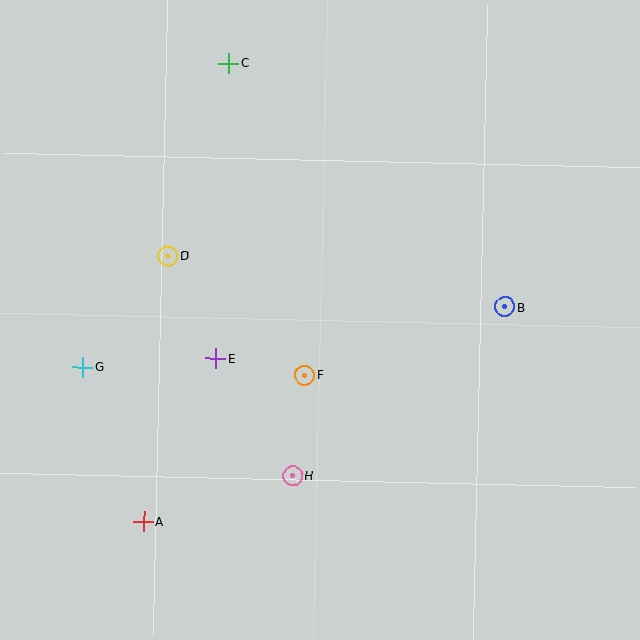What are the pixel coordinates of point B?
Point B is at (505, 307).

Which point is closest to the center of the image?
Point F at (305, 375) is closest to the center.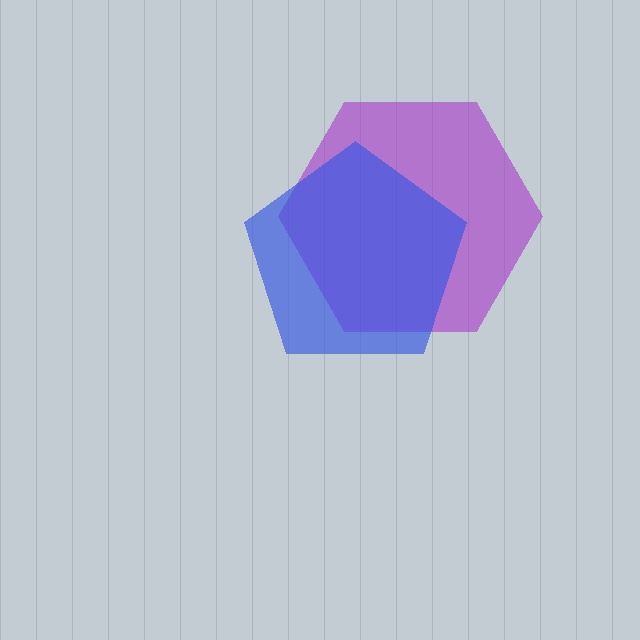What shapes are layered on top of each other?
The layered shapes are: a purple hexagon, a blue pentagon.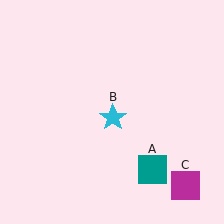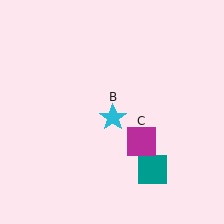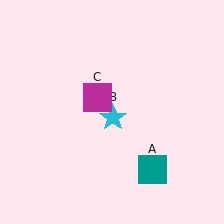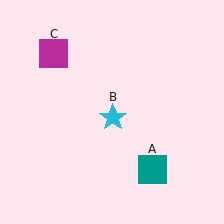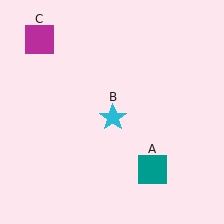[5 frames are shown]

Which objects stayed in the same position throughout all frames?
Teal square (object A) and cyan star (object B) remained stationary.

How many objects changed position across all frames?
1 object changed position: magenta square (object C).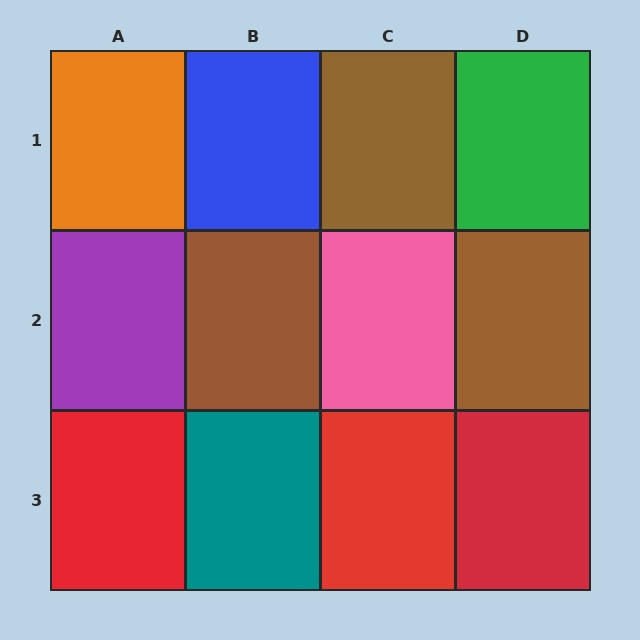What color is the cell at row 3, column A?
Red.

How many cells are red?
3 cells are red.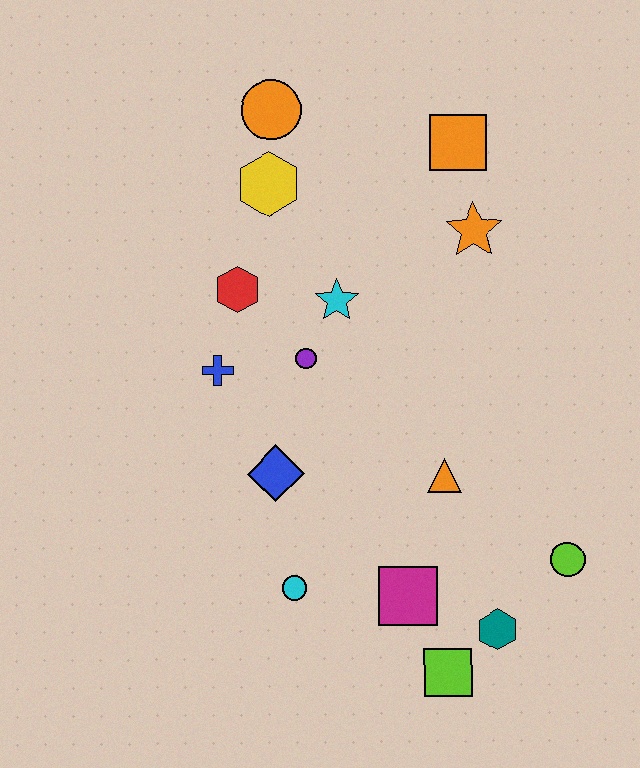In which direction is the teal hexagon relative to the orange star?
The teal hexagon is below the orange star.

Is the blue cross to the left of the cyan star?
Yes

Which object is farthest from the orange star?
The lime square is farthest from the orange star.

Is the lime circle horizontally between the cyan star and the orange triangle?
No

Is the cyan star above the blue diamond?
Yes